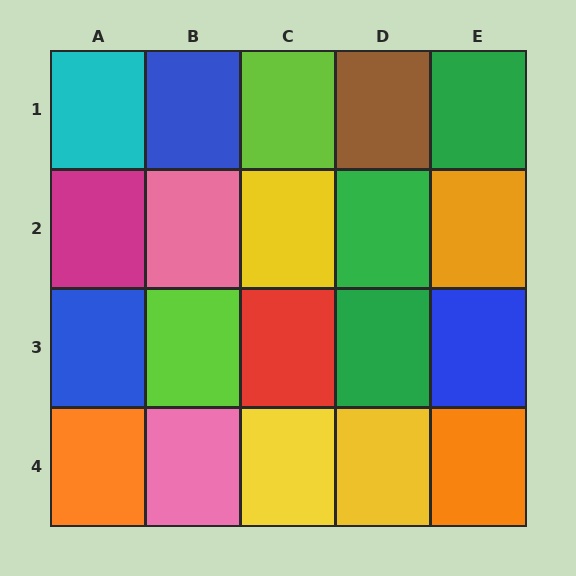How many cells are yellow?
3 cells are yellow.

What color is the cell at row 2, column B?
Pink.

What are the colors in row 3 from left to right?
Blue, lime, red, green, blue.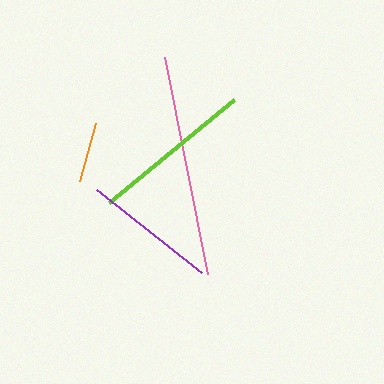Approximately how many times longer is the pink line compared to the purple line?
The pink line is approximately 1.6 times the length of the purple line.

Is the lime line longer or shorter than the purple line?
The lime line is longer than the purple line.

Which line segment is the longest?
The pink line is the longest at approximately 221 pixels.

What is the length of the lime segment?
The lime segment is approximately 162 pixels long.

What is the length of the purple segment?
The purple segment is approximately 134 pixels long.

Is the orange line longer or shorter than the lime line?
The lime line is longer than the orange line.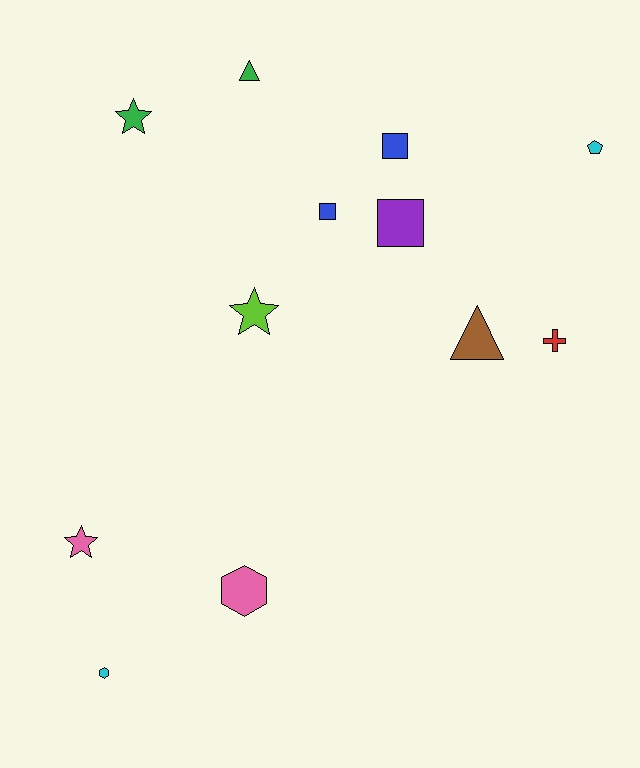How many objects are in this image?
There are 12 objects.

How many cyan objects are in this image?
There are 2 cyan objects.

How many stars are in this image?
There are 3 stars.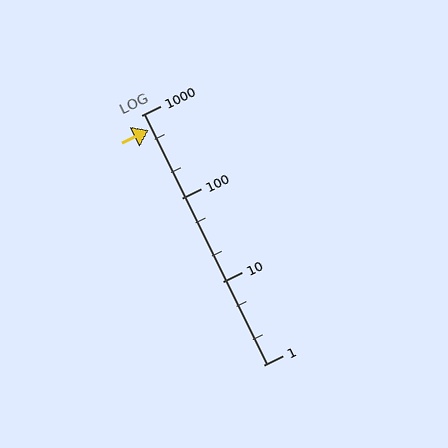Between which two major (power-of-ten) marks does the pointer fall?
The pointer is between 100 and 1000.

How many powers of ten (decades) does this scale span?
The scale spans 3 decades, from 1 to 1000.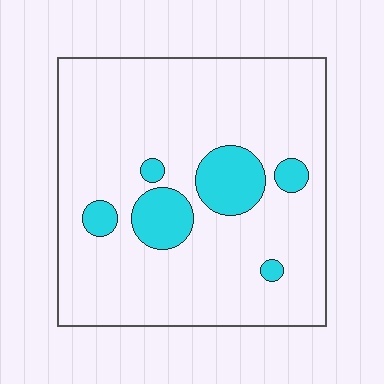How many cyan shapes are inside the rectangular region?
6.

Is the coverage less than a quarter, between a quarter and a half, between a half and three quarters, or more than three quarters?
Less than a quarter.